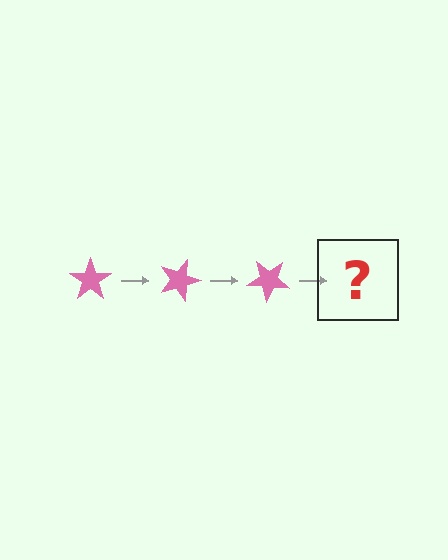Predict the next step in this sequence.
The next step is a pink star rotated 60 degrees.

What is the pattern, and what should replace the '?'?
The pattern is that the star rotates 20 degrees each step. The '?' should be a pink star rotated 60 degrees.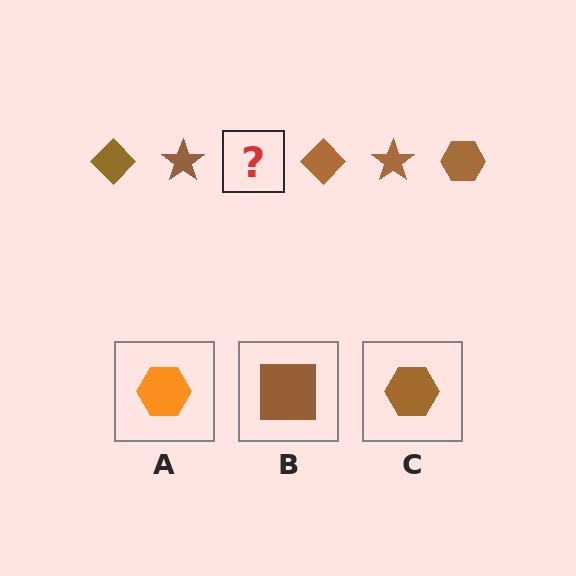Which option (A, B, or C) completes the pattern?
C.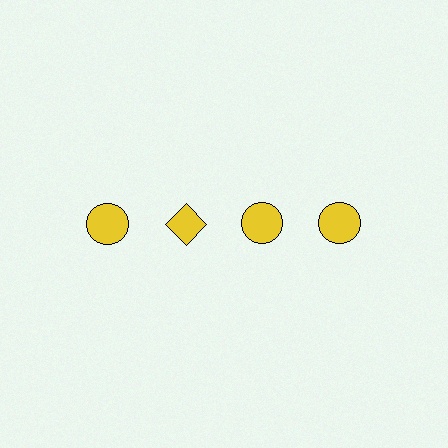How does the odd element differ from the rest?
It has a different shape: diamond instead of circle.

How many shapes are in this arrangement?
There are 4 shapes arranged in a grid pattern.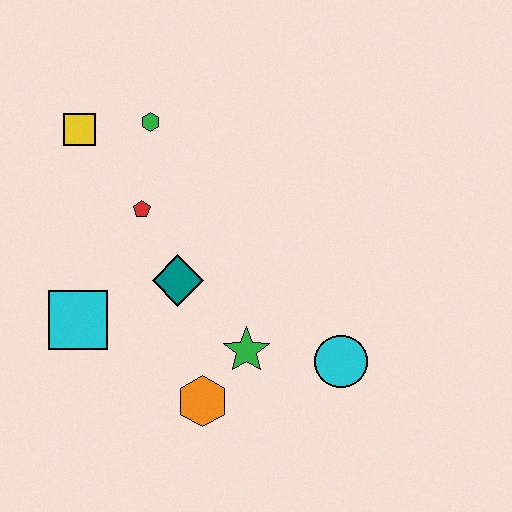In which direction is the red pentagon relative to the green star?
The red pentagon is above the green star.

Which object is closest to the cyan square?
The teal diamond is closest to the cyan square.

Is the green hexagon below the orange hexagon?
No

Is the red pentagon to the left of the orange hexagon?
Yes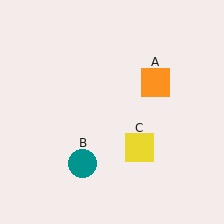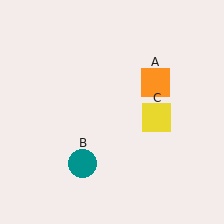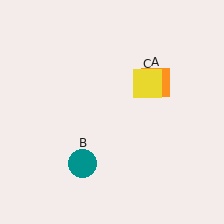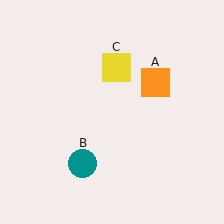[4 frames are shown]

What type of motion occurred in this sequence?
The yellow square (object C) rotated counterclockwise around the center of the scene.